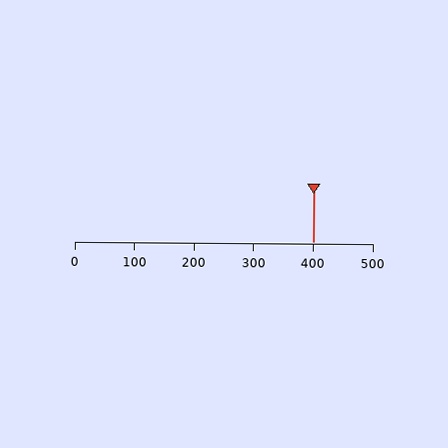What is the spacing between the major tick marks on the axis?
The major ticks are spaced 100 apart.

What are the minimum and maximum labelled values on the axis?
The axis runs from 0 to 500.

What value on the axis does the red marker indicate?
The marker indicates approximately 400.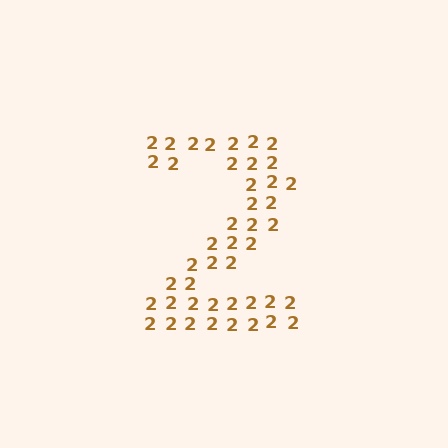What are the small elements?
The small elements are digit 2's.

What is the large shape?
The large shape is the digit 2.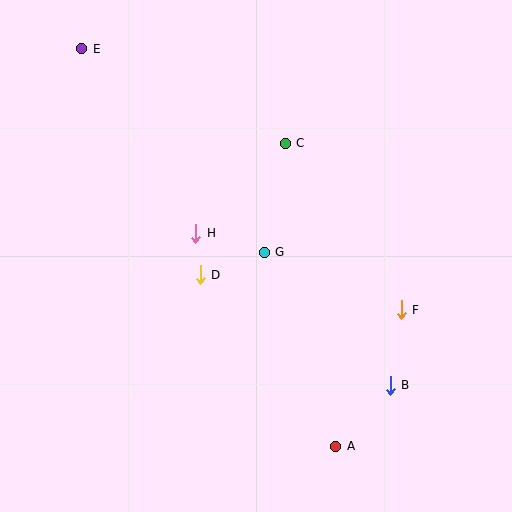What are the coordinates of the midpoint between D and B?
The midpoint between D and B is at (295, 330).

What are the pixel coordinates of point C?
Point C is at (285, 143).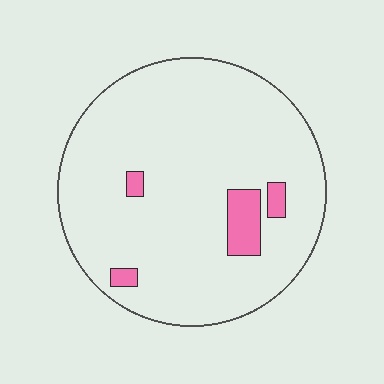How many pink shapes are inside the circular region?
4.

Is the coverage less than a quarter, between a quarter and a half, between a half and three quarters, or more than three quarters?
Less than a quarter.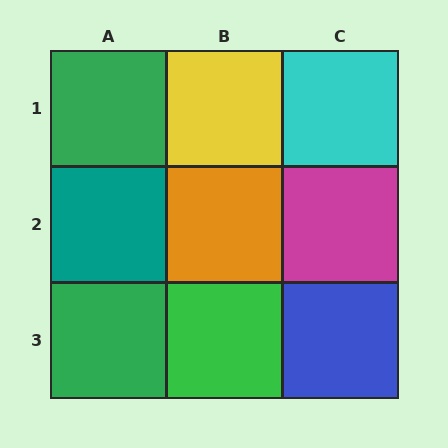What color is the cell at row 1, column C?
Cyan.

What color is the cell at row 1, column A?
Green.